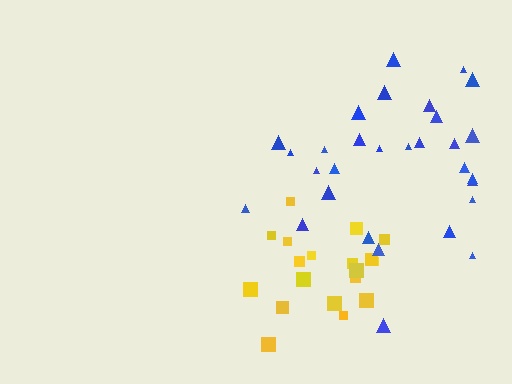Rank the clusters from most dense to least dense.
yellow, blue.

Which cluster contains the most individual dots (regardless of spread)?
Blue (30).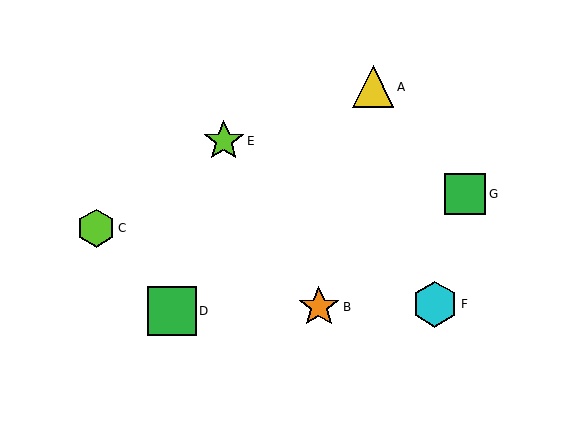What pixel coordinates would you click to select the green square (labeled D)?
Click at (172, 311) to select the green square D.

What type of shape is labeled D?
Shape D is a green square.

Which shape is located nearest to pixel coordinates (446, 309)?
The cyan hexagon (labeled F) at (435, 304) is nearest to that location.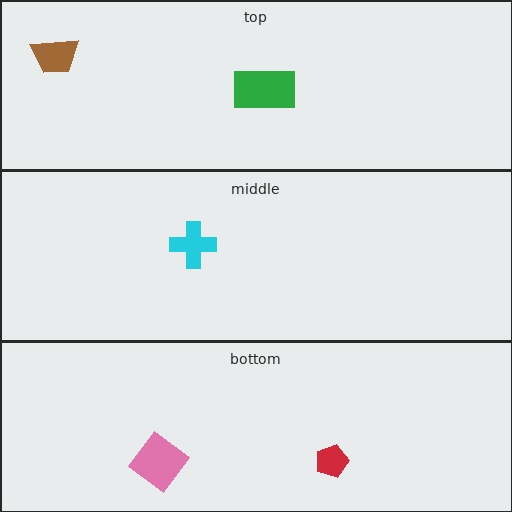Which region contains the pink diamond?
The bottom region.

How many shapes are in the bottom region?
2.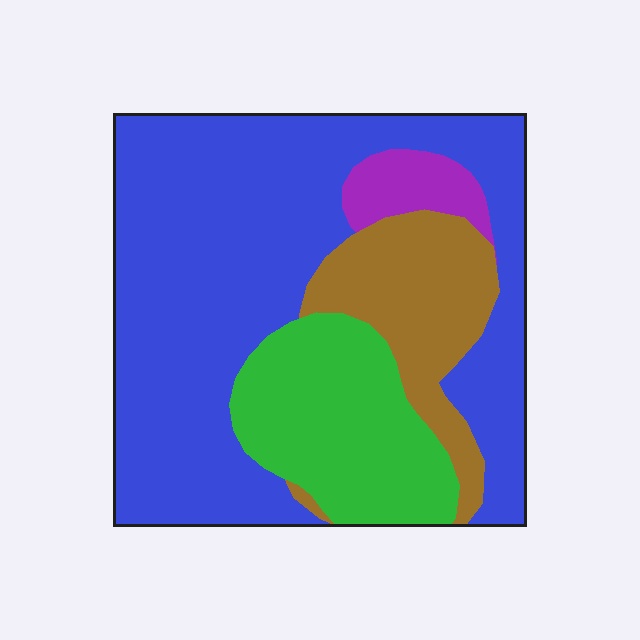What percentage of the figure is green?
Green takes up about one fifth (1/5) of the figure.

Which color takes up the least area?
Purple, at roughly 5%.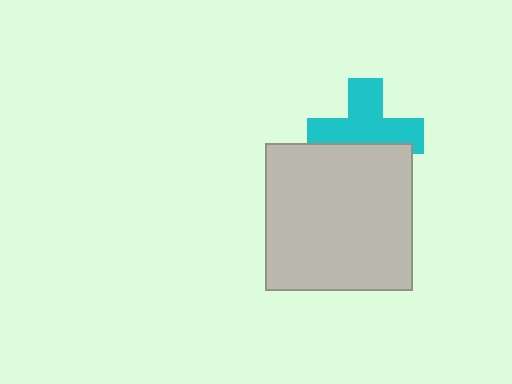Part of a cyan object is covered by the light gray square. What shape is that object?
It is a cross.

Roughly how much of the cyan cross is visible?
About half of it is visible (roughly 65%).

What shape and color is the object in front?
The object in front is a light gray square.